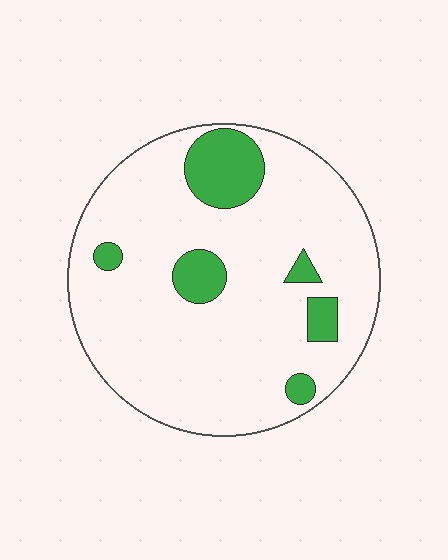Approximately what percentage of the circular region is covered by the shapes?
Approximately 15%.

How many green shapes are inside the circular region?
6.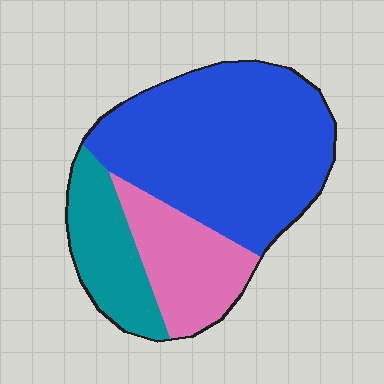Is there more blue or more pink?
Blue.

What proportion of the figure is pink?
Pink takes up between a sixth and a third of the figure.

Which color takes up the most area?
Blue, at roughly 60%.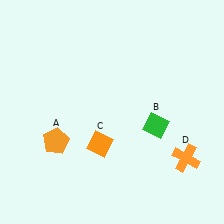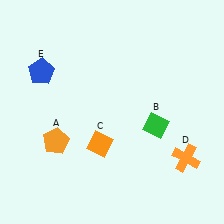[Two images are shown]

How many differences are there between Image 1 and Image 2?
There is 1 difference between the two images.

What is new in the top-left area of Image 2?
A blue pentagon (E) was added in the top-left area of Image 2.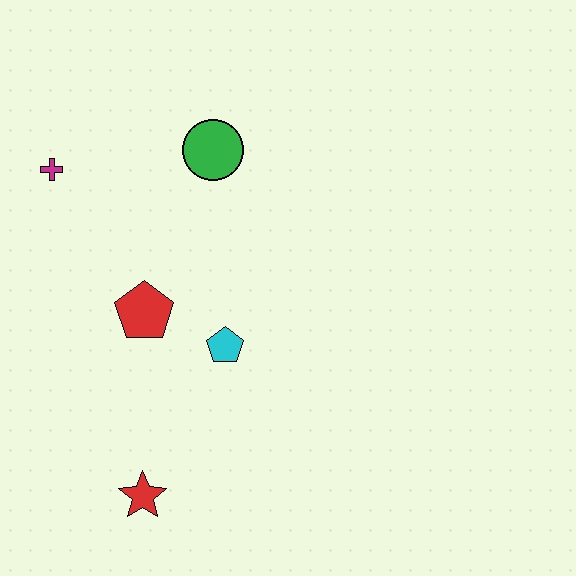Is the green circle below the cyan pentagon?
No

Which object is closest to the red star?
The cyan pentagon is closest to the red star.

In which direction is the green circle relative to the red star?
The green circle is above the red star.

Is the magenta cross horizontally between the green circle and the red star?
No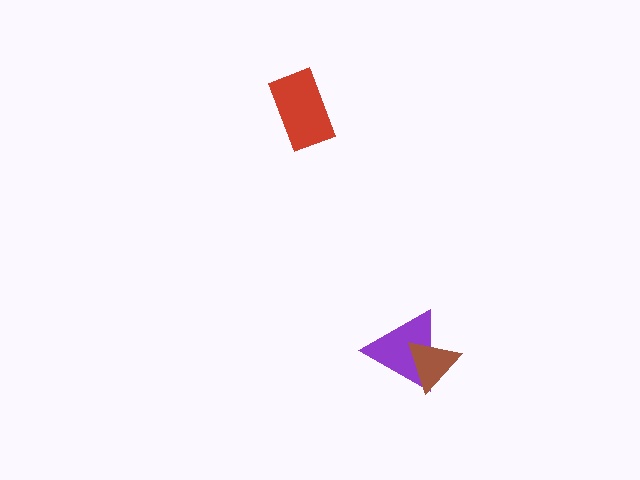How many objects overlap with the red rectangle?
0 objects overlap with the red rectangle.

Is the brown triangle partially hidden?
No, no other shape covers it.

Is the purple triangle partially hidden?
Yes, it is partially covered by another shape.